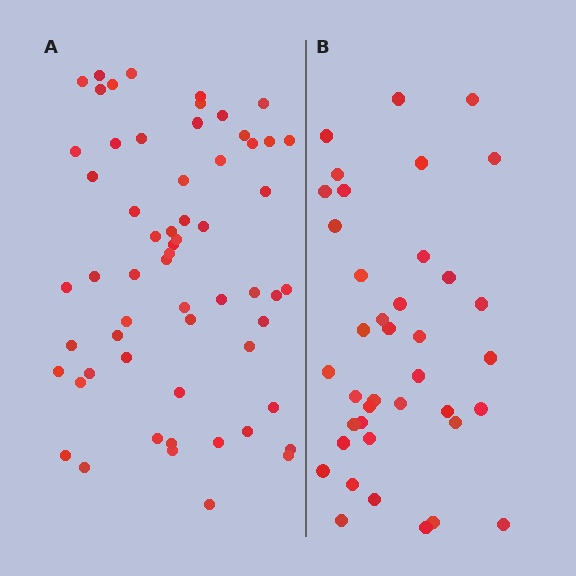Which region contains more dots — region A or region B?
Region A (the left region) has more dots.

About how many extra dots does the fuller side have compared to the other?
Region A has approximately 20 more dots than region B.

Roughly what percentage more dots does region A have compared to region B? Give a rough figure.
About 55% more.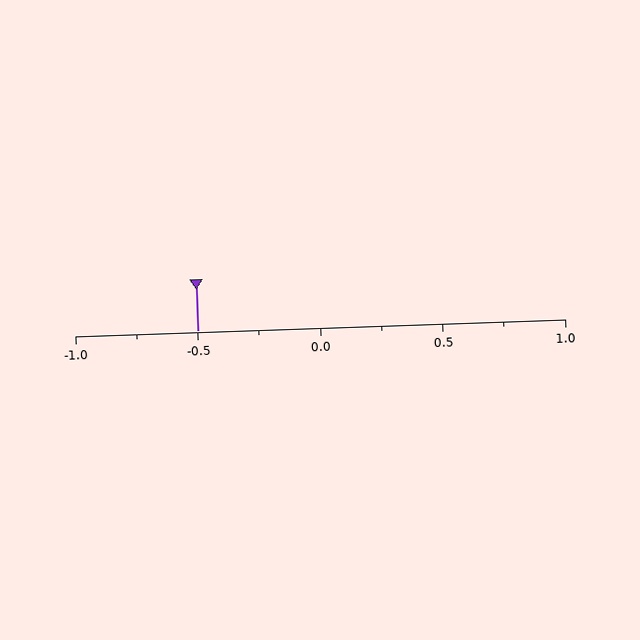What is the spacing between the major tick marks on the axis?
The major ticks are spaced 0.5 apart.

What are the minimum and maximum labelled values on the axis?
The axis runs from -1.0 to 1.0.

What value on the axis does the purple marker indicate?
The marker indicates approximately -0.5.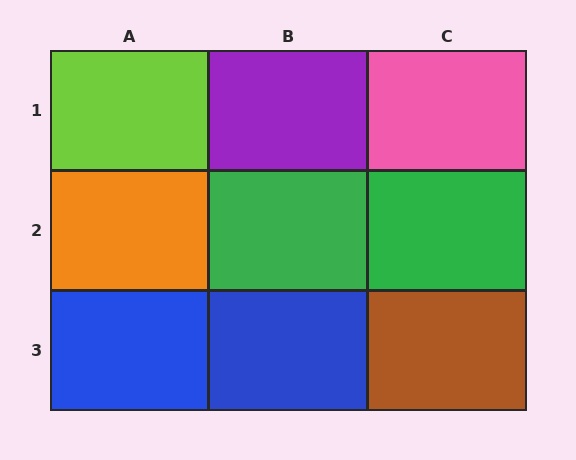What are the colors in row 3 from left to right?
Blue, blue, brown.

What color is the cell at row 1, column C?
Pink.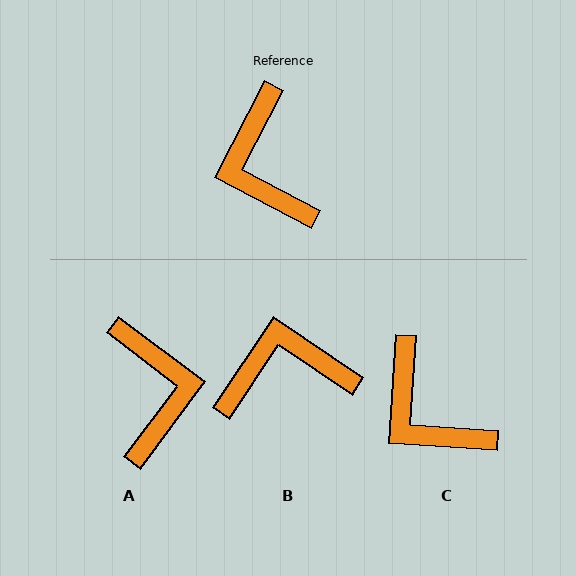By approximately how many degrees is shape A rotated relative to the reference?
Approximately 171 degrees counter-clockwise.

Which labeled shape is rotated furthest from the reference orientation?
A, about 171 degrees away.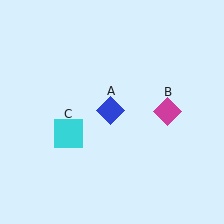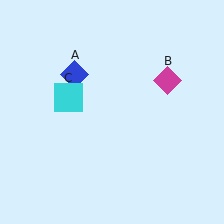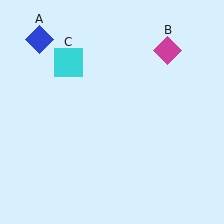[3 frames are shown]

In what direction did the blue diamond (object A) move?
The blue diamond (object A) moved up and to the left.